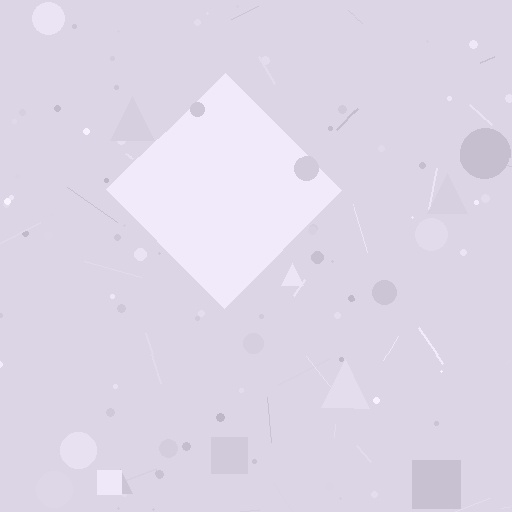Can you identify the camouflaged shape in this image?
The camouflaged shape is a diamond.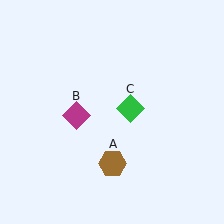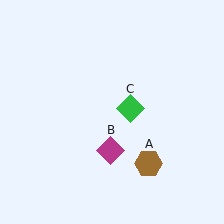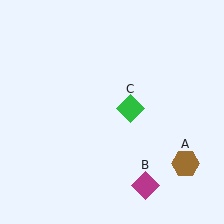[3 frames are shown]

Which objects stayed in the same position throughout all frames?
Green diamond (object C) remained stationary.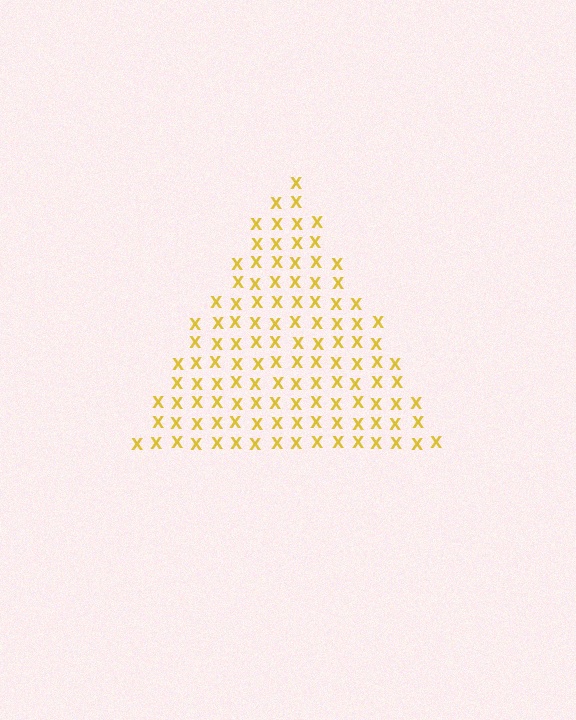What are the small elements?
The small elements are letter X's.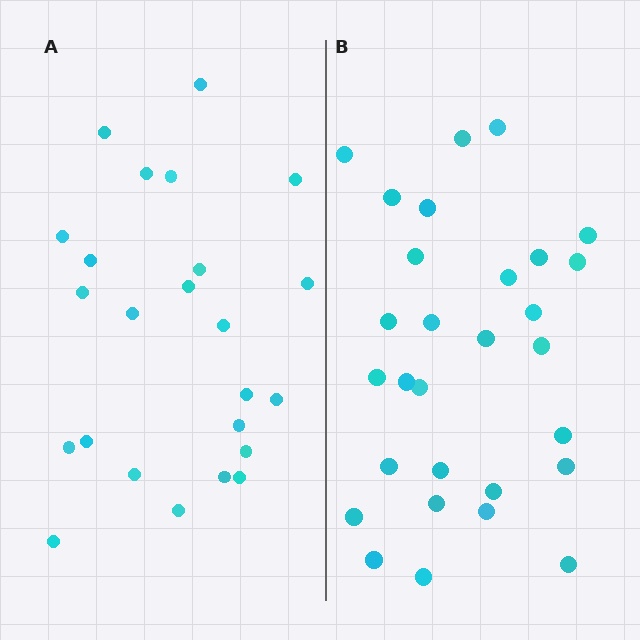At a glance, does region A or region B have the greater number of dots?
Region B (the right region) has more dots.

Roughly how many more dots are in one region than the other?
Region B has about 5 more dots than region A.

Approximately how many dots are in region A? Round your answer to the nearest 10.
About 20 dots. (The exact count is 24, which rounds to 20.)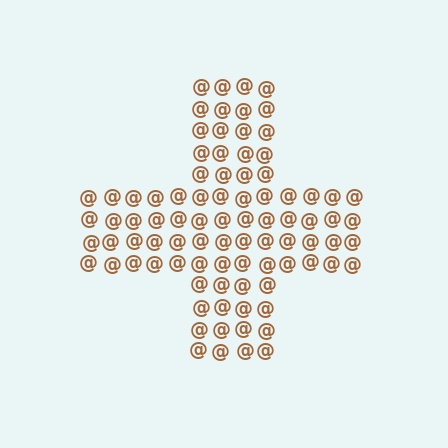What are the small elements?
The small elements are at signs.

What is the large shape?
The large shape is a cross.